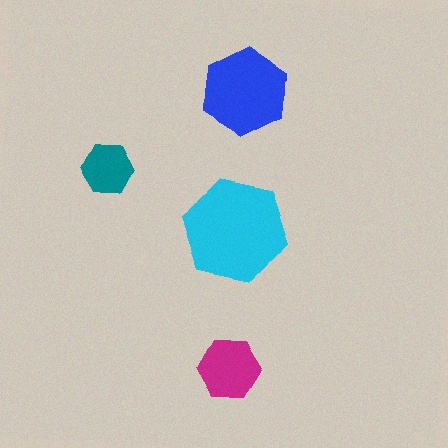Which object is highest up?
The blue hexagon is topmost.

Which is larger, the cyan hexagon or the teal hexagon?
The cyan one.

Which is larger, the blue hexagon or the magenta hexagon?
The blue one.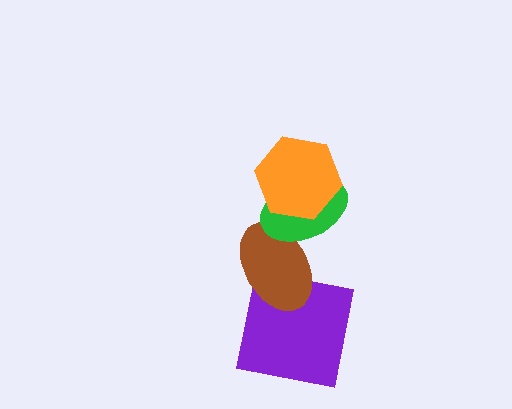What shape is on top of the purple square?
The brown ellipse is on top of the purple square.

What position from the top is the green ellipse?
The green ellipse is 2nd from the top.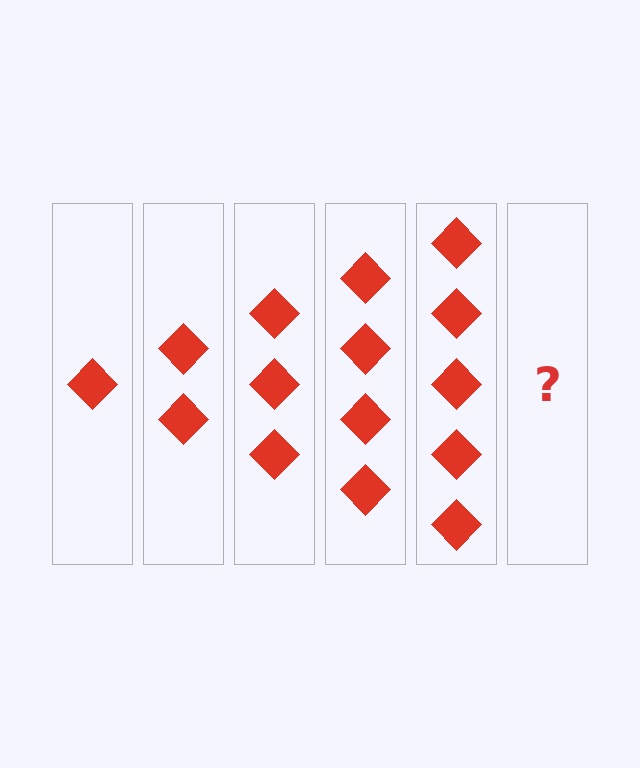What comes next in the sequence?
The next element should be 6 diamonds.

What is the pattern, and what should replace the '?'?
The pattern is that each step adds one more diamond. The '?' should be 6 diamonds.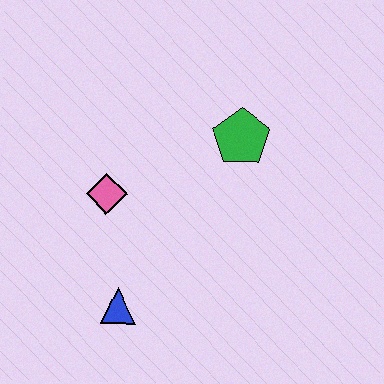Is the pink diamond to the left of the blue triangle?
Yes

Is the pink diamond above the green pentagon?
No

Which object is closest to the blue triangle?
The pink diamond is closest to the blue triangle.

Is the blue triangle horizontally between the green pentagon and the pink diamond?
Yes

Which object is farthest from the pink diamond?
The green pentagon is farthest from the pink diamond.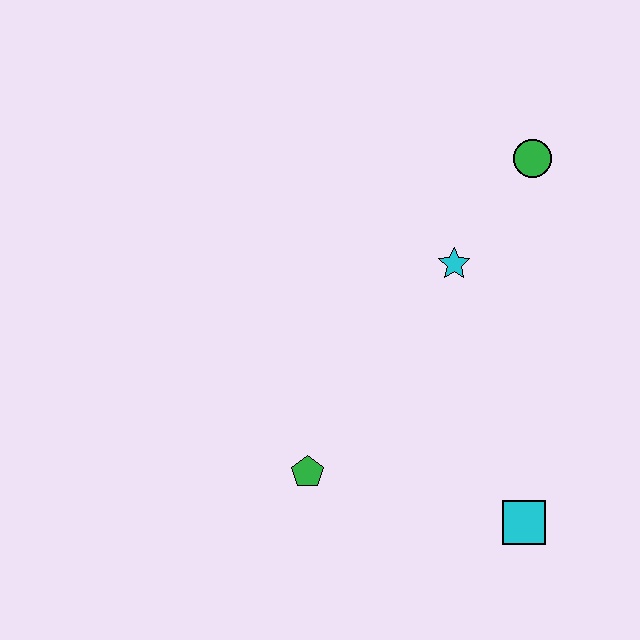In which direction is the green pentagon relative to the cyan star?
The green pentagon is below the cyan star.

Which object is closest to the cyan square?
The green pentagon is closest to the cyan square.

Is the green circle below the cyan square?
No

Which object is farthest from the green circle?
The green pentagon is farthest from the green circle.